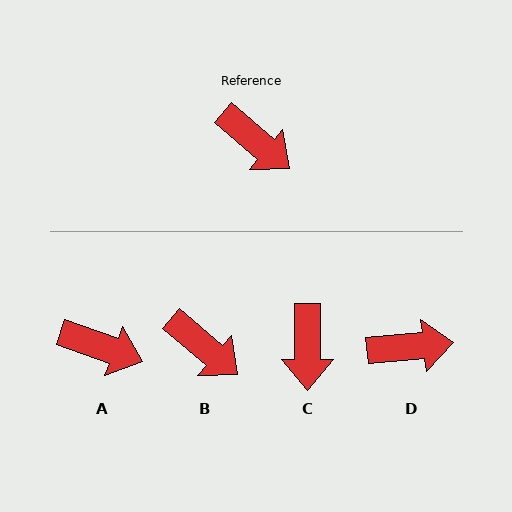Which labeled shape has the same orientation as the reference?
B.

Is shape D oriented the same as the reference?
No, it is off by about 46 degrees.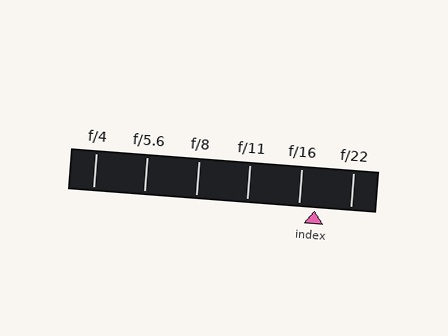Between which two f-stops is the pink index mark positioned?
The index mark is between f/16 and f/22.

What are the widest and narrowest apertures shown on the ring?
The widest aperture shown is f/4 and the narrowest is f/22.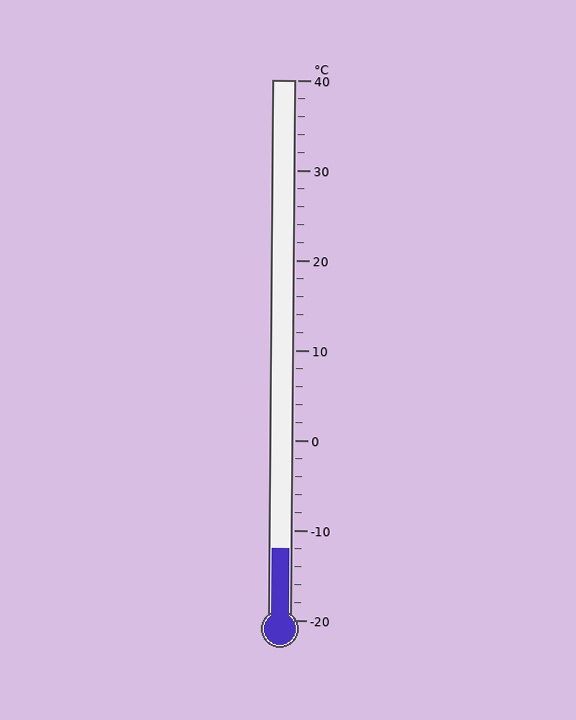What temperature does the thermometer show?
The thermometer shows approximately -12°C.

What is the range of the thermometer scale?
The thermometer scale ranges from -20°C to 40°C.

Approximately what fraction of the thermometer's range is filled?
The thermometer is filled to approximately 15% of its range.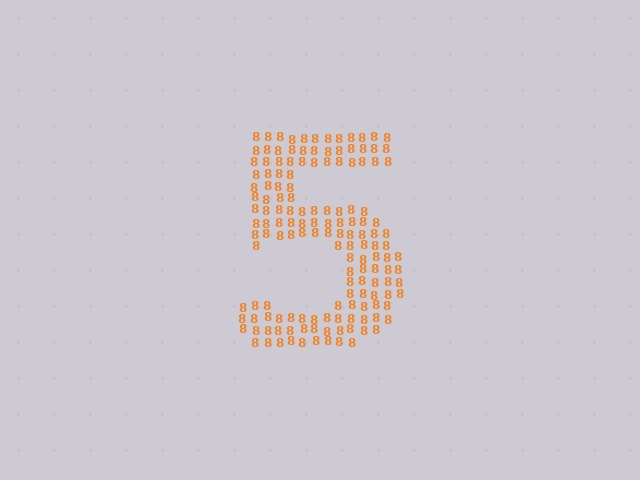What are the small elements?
The small elements are digit 8's.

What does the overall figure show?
The overall figure shows the digit 5.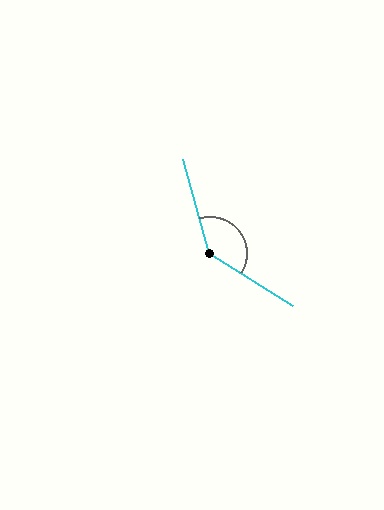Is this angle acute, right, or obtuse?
It is obtuse.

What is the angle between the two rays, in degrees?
Approximately 137 degrees.